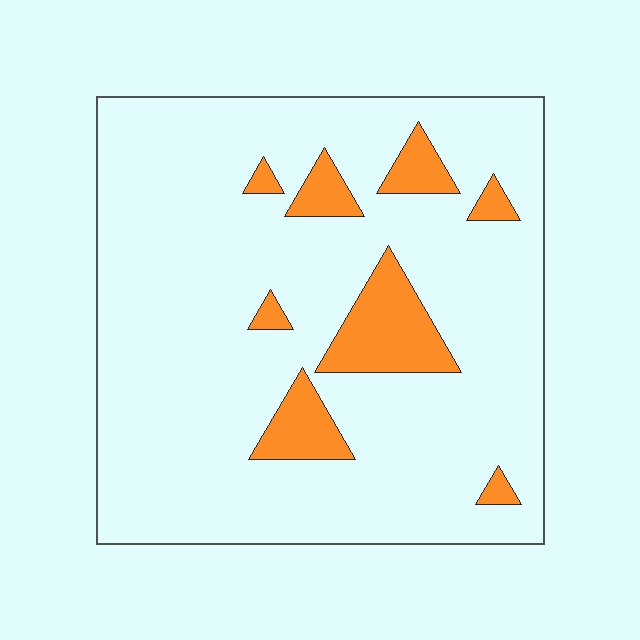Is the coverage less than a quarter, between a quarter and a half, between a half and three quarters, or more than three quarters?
Less than a quarter.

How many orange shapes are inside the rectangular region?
8.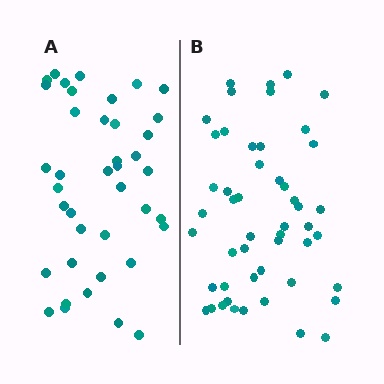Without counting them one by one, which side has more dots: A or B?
Region B (the right region) has more dots.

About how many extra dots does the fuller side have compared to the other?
Region B has roughly 10 or so more dots than region A.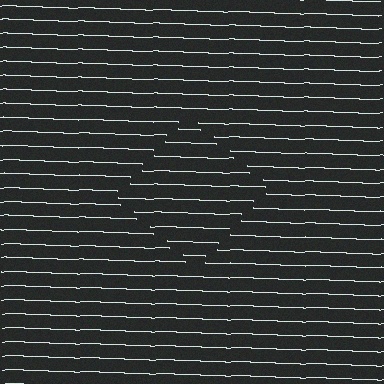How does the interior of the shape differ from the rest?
The interior of the shape contains the same grating, shifted by half a period — the contour is defined by the phase discontinuity where line-ends from the inner and outer gratings abut.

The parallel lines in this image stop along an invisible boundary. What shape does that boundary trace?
An illusory square. The interior of the shape contains the same grating, shifted by half a period — the contour is defined by the phase discontinuity where line-ends from the inner and outer gratings abut.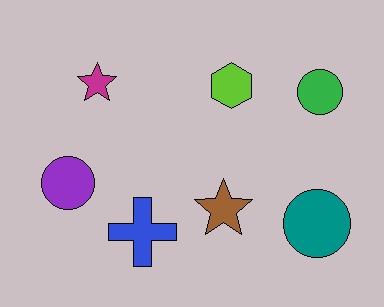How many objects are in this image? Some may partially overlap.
There are 7 objects.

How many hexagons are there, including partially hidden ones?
There is 1 hexagon.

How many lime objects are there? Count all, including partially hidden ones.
There is 1 lime object.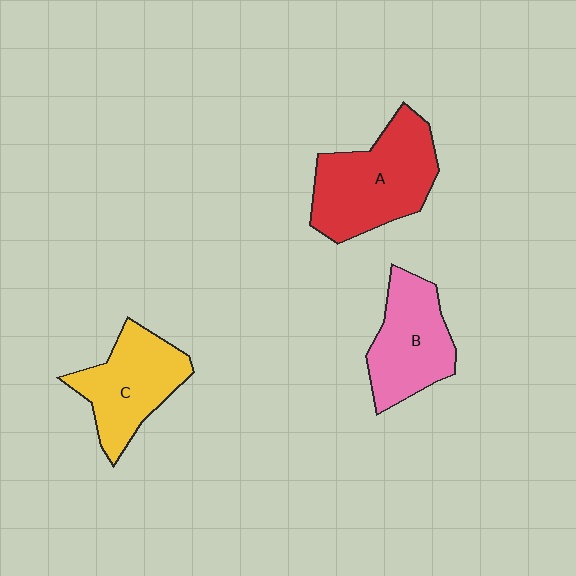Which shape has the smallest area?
Shape B (pink).